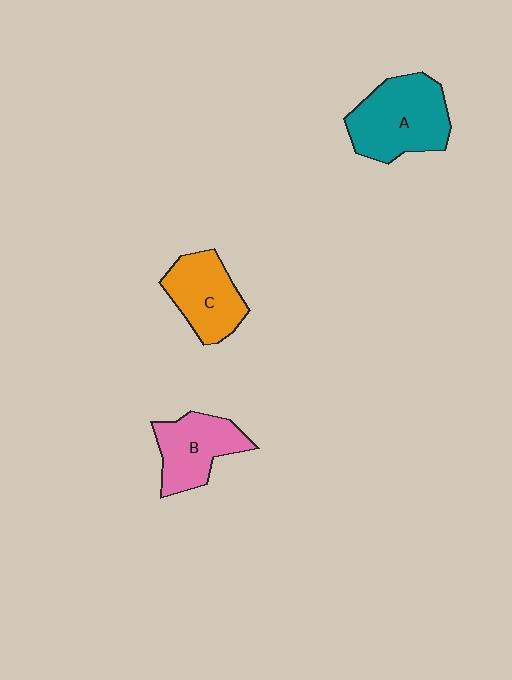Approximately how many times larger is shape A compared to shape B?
Approximately 1.4 times.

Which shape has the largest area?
Shape A (teal).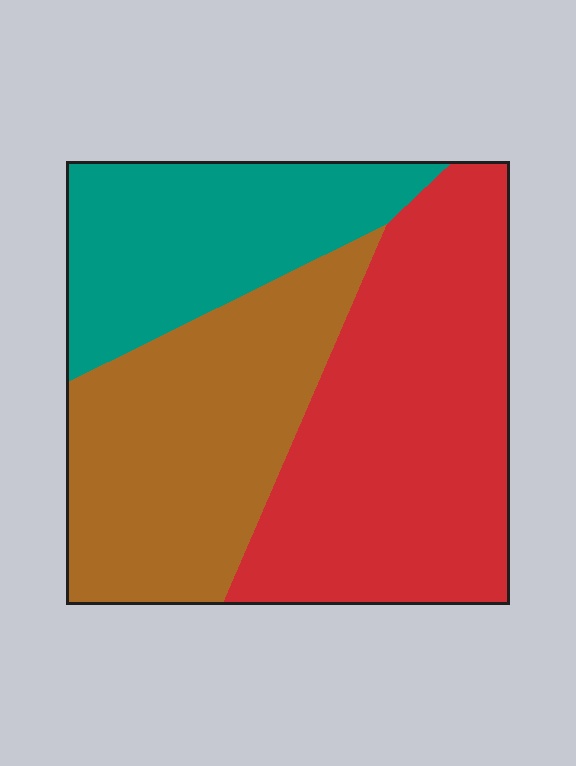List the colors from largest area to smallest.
From largest to smallest: red, brown, teal.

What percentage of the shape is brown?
Brown covers roughly 35% of the shape.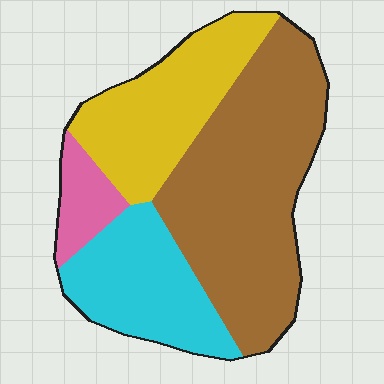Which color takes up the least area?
Pink, at roughly 5%.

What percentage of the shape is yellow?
Yellow covers about 25% of the shape.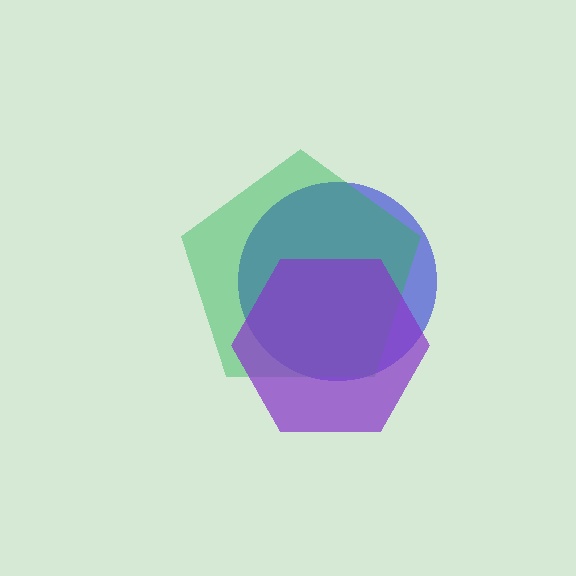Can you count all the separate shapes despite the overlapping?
Yes, there are 3 separate shapes.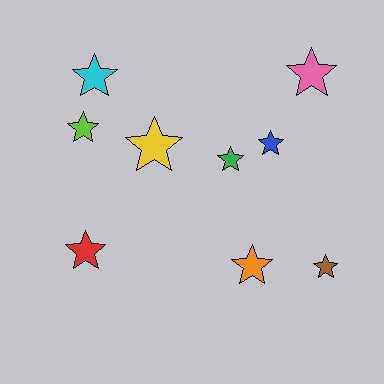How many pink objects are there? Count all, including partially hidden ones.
There is 1 pink object.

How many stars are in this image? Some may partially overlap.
There are 9 stars.